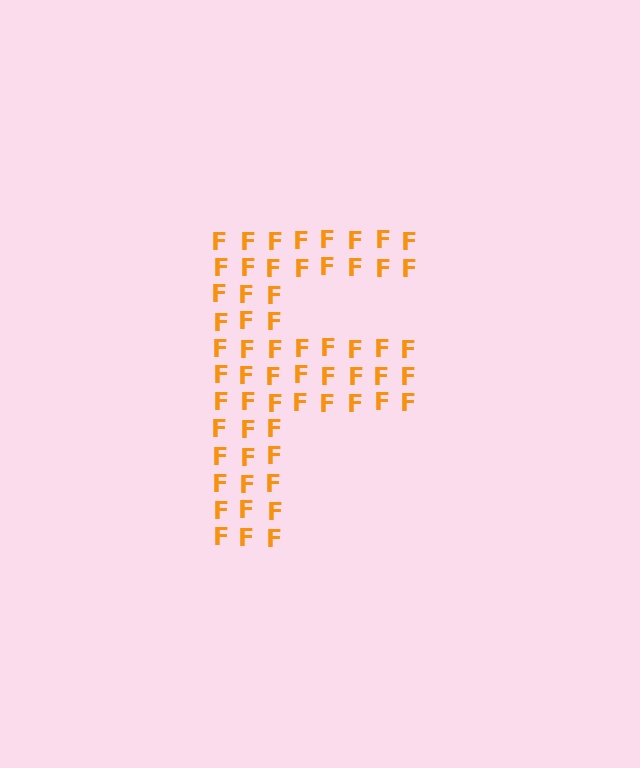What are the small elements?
The small elements are letter F's.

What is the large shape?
The large shape is the letter F.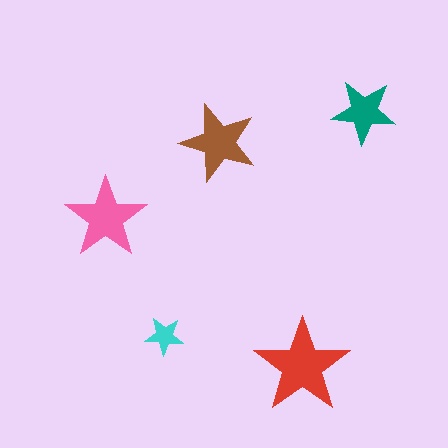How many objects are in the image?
There are 5 objects in the image.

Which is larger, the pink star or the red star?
The red one.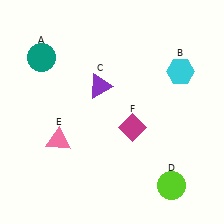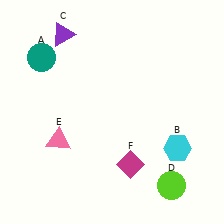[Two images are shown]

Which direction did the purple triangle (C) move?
The purple triangle (C) moved up.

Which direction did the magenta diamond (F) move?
The magenta diamond (F) moved down.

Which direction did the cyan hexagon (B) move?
The cyan hexagon (B) moved down.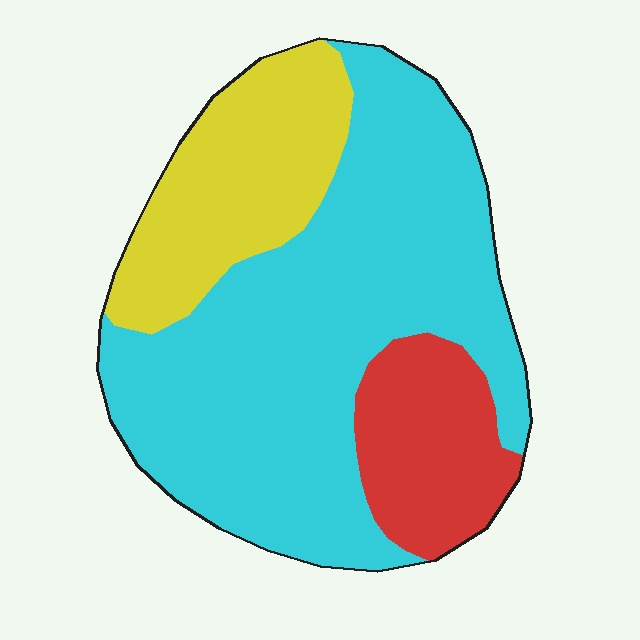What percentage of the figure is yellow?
Yellow covers 22% of the figure.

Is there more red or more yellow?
Yellow.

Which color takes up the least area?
Red, at roughly 15%.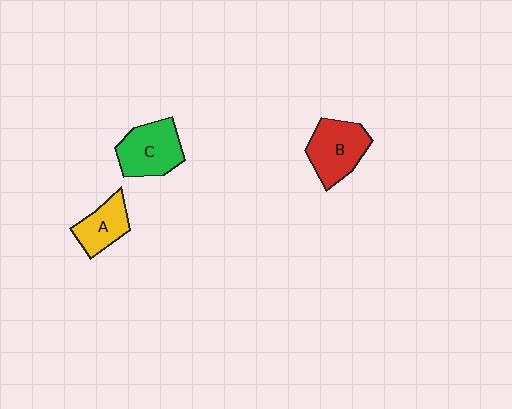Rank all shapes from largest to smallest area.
From largest to smallest: B (red), C (green), A (yellow).